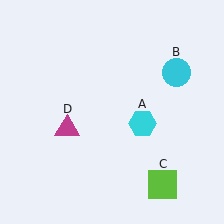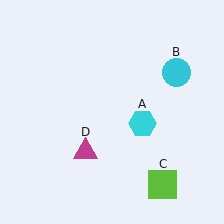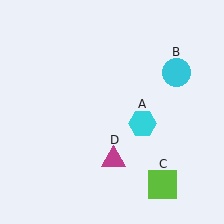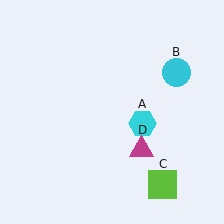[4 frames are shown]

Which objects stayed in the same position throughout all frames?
Cyan hexagon (object A) and cyan circle (object B) and lime square (object C) remained stationary.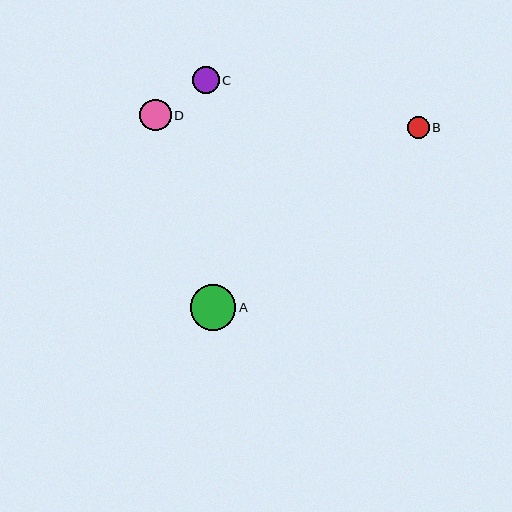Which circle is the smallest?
Circle B is the smallest with a size of approximately 22 pixels.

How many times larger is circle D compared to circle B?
Circle D is approximately 1.4 times the size of circle B.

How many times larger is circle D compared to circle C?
Circle D is approximately 1.2 times the size of circle C.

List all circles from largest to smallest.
From largest to smallest: A, D, C, B.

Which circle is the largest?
Circle A is the largest with a size of approximately 46 pixels.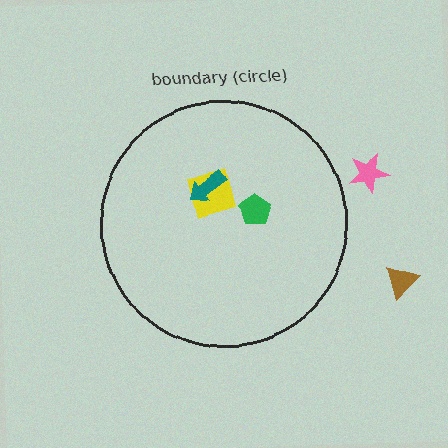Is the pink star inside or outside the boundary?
Outside.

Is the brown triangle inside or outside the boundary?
Outside.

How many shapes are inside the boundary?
3 inside, 2 outside.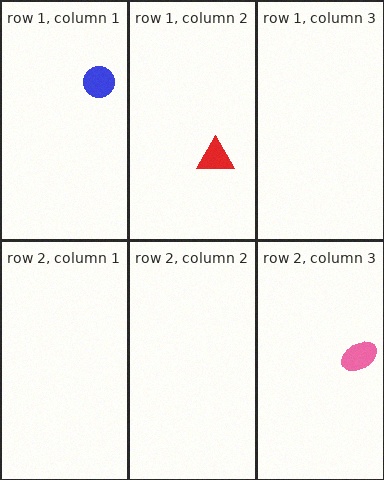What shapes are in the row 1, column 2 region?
The red triangle.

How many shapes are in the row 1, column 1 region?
1.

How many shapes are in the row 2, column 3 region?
1.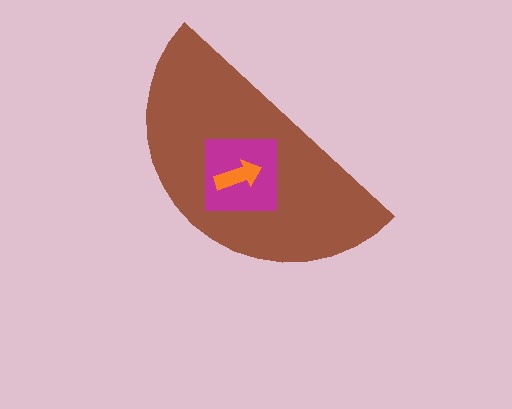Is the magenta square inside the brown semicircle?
Yes.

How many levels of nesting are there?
3.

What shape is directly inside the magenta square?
The orange arrow.